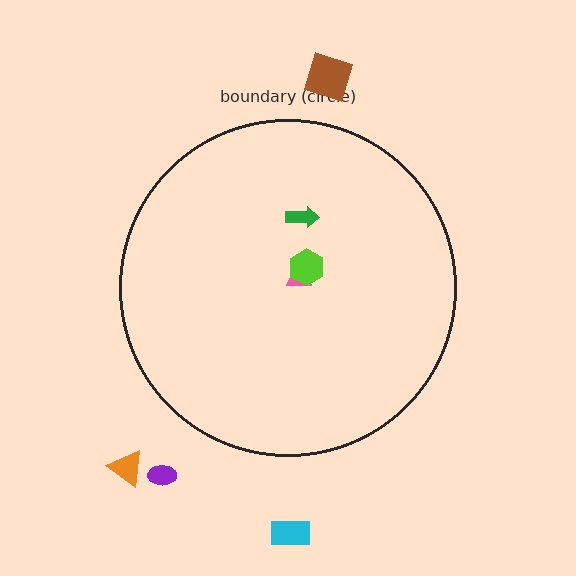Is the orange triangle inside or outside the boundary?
Outside.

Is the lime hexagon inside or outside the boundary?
Inside.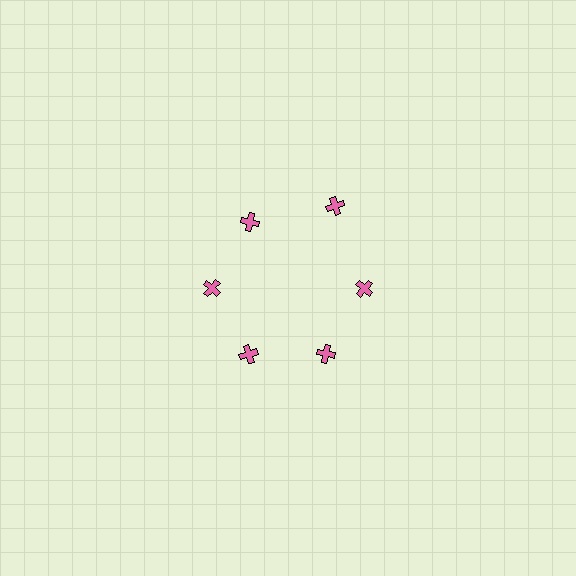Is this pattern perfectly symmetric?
No. The 6 pink crosses are arranged in a ring, but one element near the 1 o'clock position is pushed outward from the center, breaking the 6-fold rotational symmetry.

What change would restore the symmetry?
The symmetry would be restored by moving it inward, back onto the ring so that all 6 crosses sit at equal angles and equal distance from the center.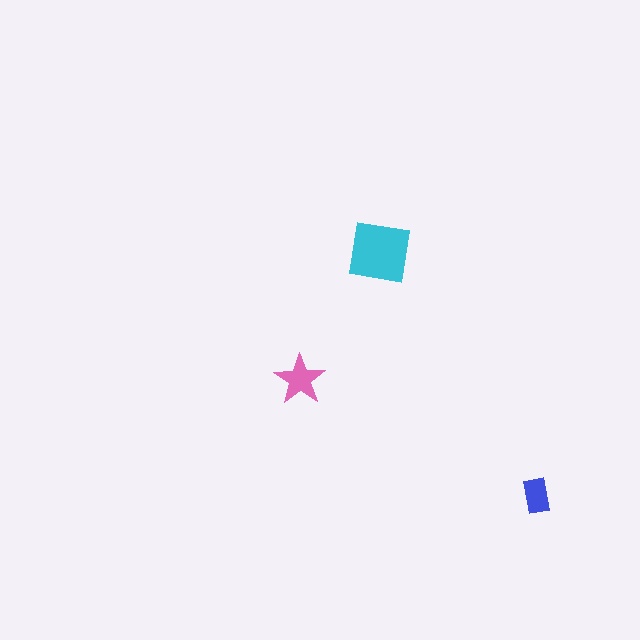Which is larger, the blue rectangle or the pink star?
The pink star.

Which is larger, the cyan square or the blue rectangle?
The cyan square.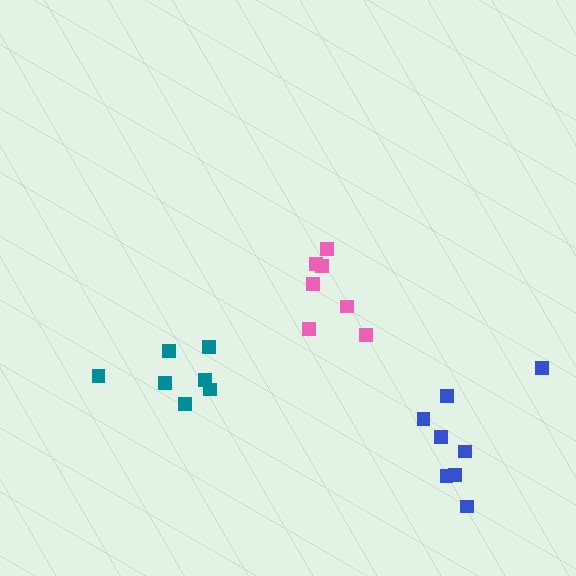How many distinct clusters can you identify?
There are 3 distinct clusters.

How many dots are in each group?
Group 1: 7 dots, Group 2: 7 dots, Group 3: 8 dots (22 total).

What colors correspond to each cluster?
The clusters are colored: teal, pink, blue.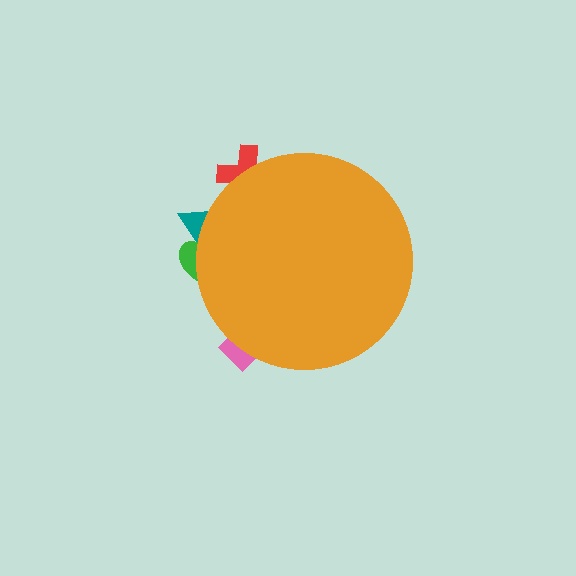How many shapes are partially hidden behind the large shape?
4 shapes are partially hidden.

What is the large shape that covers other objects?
An orange circle.